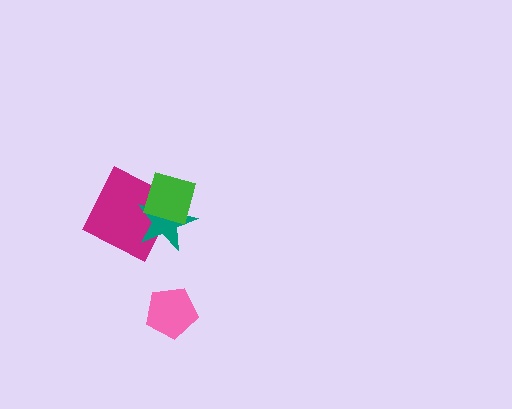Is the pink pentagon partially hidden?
No, no other shape covers it.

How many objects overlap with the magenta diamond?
2 objects overlap with the magenta diamond.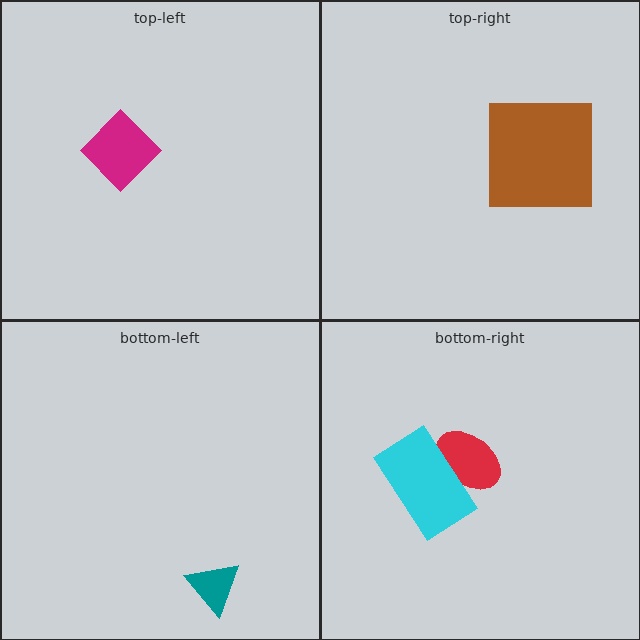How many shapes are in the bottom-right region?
2.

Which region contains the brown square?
The top-right region.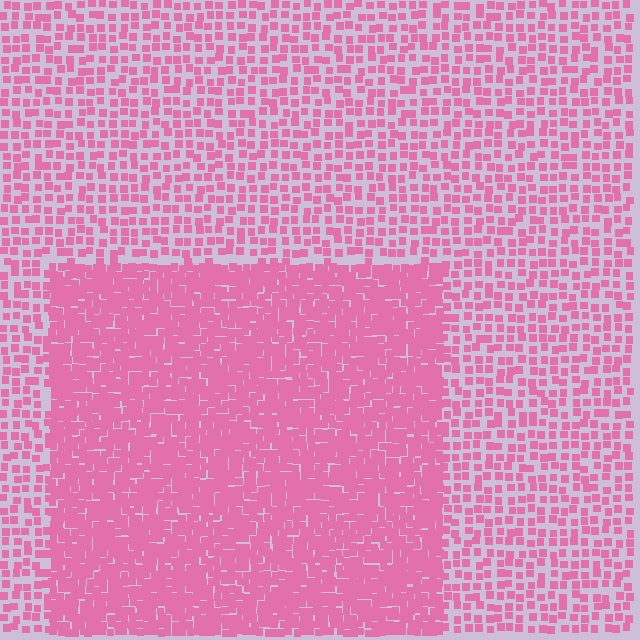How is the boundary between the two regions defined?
The boundary is defined by a change in element density (approximately 2.3x ratio). All elements are the same color, size, and shape.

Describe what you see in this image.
The image contains small pink elements arranged at two different densities. A rectangle-shaped region is visible where the elements are more densely packed than the surrounding area.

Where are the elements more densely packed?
The elements are more densely packed inside the rectangle boundary.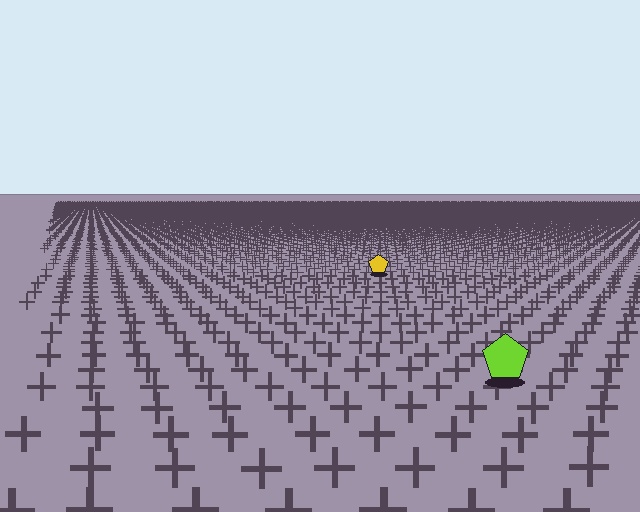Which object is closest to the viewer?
The lime pentagon is closest. The texture marks near it are larger and more spread out.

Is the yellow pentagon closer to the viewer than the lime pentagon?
No. The lime pentagon is closer — you can tell from the texture gradient: the ground texture is coarser near it.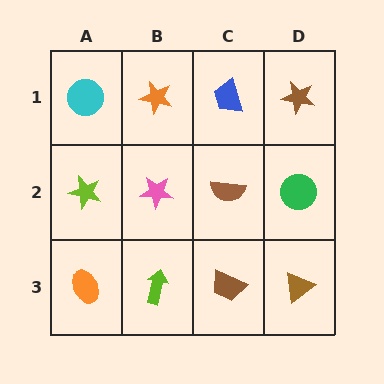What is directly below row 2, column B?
A lime arrow.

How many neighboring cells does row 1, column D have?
2.